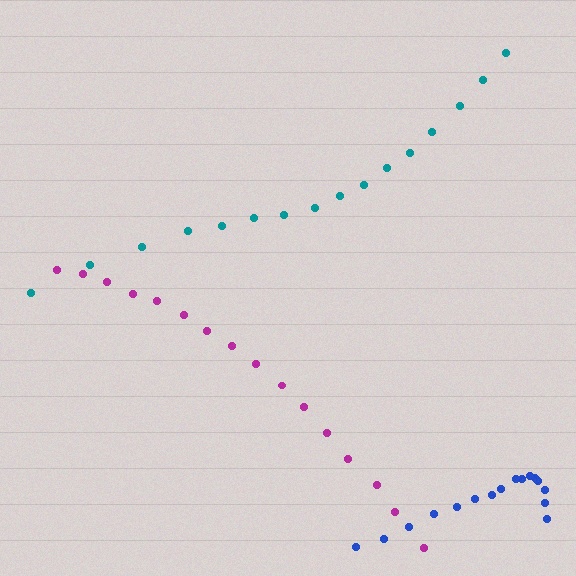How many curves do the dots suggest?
There are 3 distinct paths.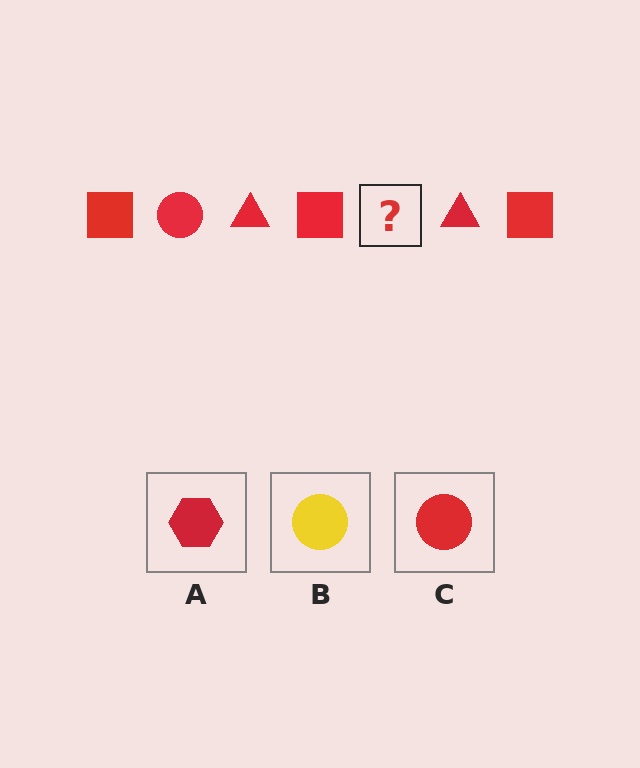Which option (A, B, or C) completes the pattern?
C.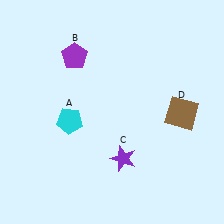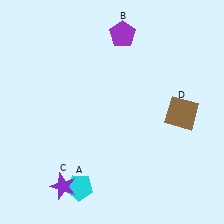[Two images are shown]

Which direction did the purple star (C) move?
The purple star (C) moved left.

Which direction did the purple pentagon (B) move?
The purple pentagon (B) moved right.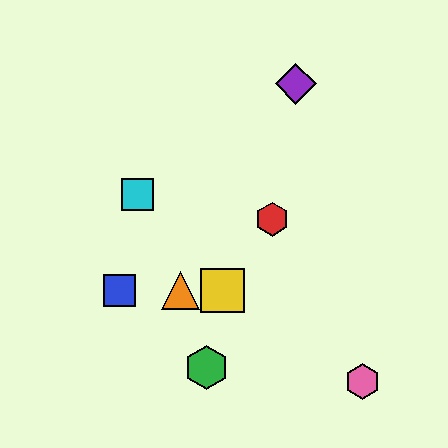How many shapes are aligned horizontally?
3 shapes (the blue square, the yellow square, the orange triangle) are aligned horizontally.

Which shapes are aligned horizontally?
The blue square, the yellow square, the orange triangle are aligned horizontally.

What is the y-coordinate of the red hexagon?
The red hexagon is at y≈219.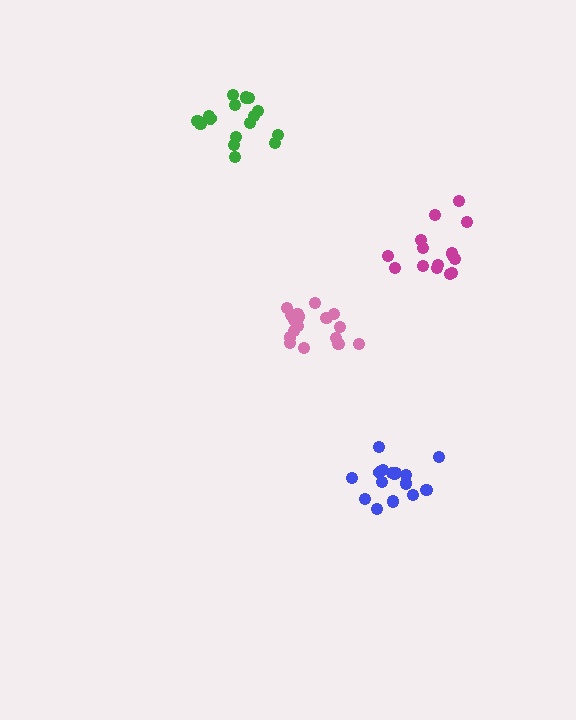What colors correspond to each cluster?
The clusters are colored: green, pink, blue, magenta.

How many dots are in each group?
Group 1: 16 dots, Group 2: 17 dots, Group 3: 17 dots, Group 4: 15 dots (65 total).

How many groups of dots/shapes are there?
There are 4 groups.